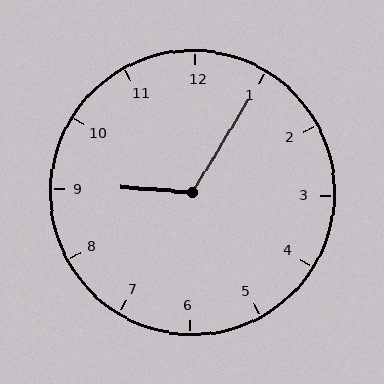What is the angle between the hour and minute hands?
Approximately 118 degrees.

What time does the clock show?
9:05.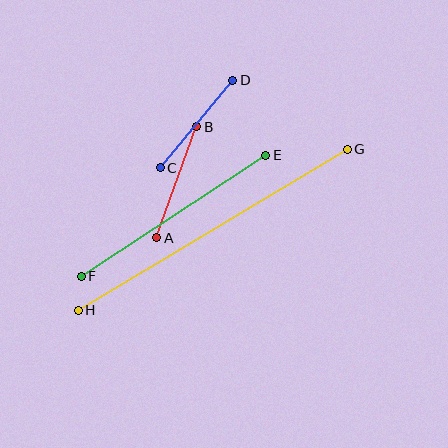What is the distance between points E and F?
The distance is approximately 221 pixels.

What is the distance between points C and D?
The distance is approximately 114 pixels.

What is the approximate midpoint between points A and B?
The midpoint is at approximately (177, 182) pixels.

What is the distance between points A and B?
The distance is approximately 118 pixels.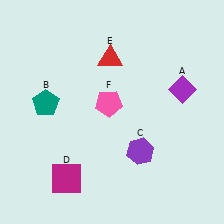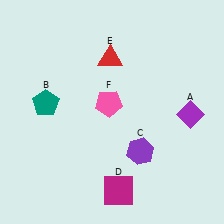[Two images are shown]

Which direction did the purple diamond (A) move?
The purple diamond (A) moved down.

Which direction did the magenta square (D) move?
The magenta square (D) moved right.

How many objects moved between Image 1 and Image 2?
2 objects moved between the two images.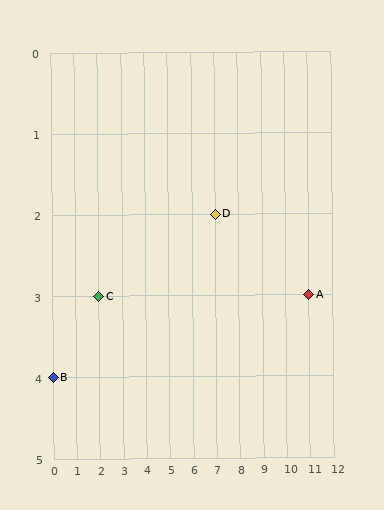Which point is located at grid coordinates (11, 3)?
Point A is at (11, 3).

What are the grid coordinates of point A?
Point A is at grid coordinates (11, 3).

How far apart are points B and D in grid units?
Points B and D are 7 columns and 2 rows apart (about 7.3 grid units diagonally).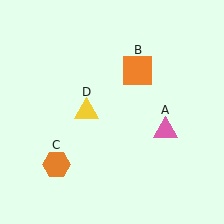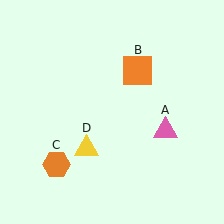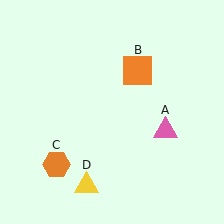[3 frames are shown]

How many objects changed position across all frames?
1 object changed position: yellow triangle (object D).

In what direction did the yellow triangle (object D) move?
The yellow triangle (object D) moved down.